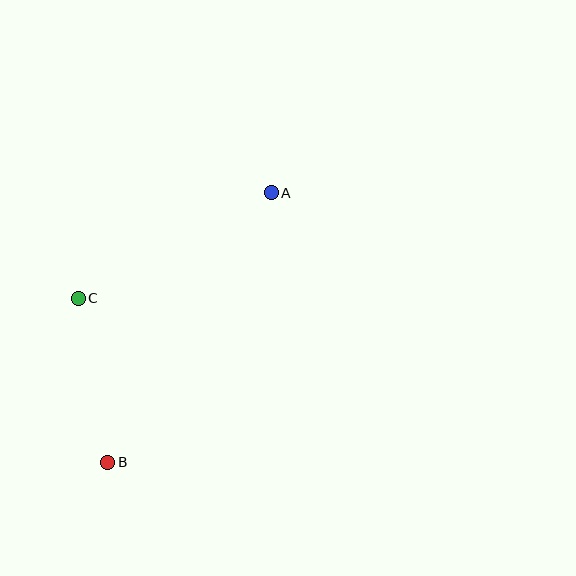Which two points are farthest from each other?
Points A and B are farthest from each other.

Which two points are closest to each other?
Points B and C are closest to each other.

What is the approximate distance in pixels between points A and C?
The distance between A and C is approximately 220 pixels.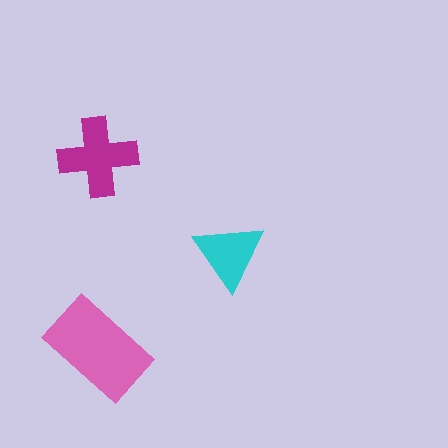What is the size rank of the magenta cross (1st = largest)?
2nd.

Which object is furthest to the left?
The magenta cross is leftmost.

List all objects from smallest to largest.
The cyan triangle, the magenta cross, the pink rectangle.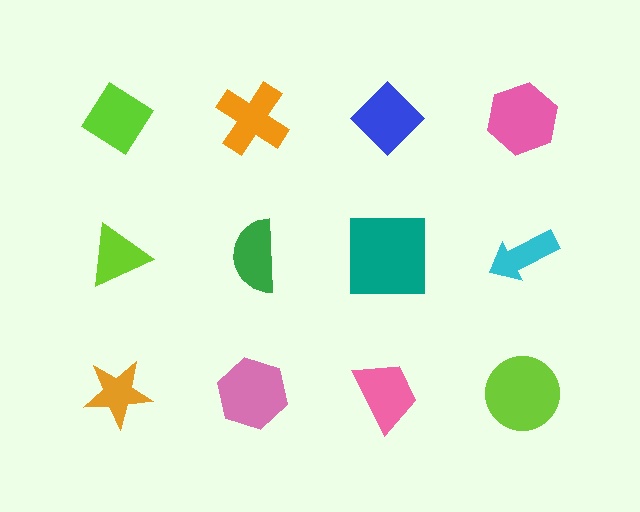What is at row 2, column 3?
A teal square.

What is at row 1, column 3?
A blue diamond.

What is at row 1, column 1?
A lime diamond.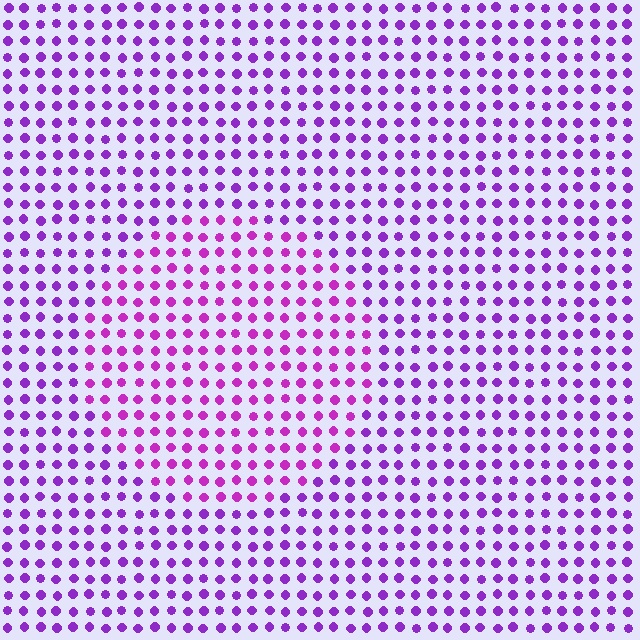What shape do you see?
I see a circle.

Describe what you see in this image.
The image is filled with small purple elements in a uniform arrangement. A circle-shaped region is visible where the elements are tinted to a slightly different hue, forming a subtle color boundary.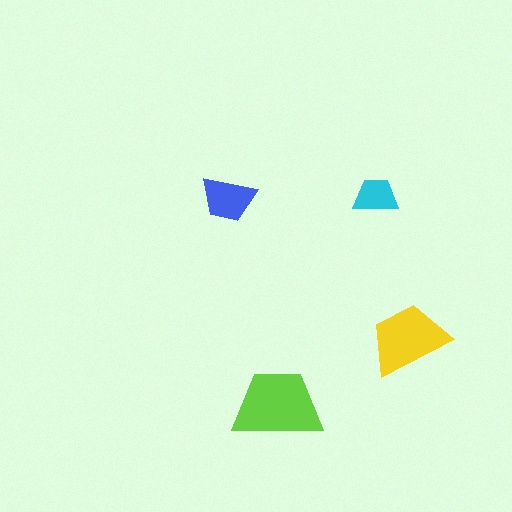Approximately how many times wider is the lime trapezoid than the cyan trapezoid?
About 2 times wider.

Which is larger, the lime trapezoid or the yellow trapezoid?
The lime one.